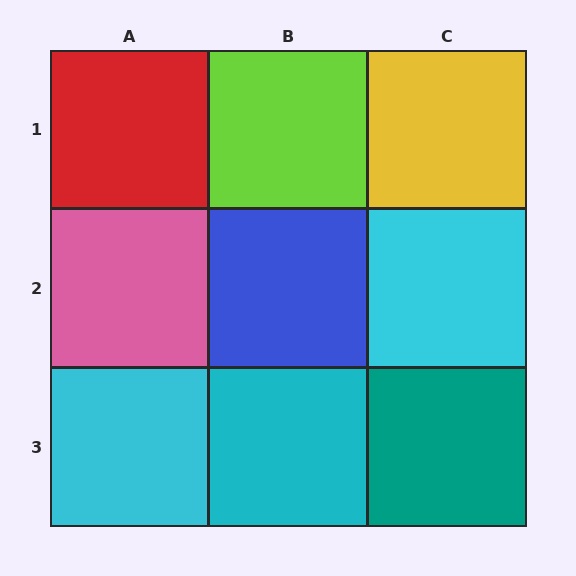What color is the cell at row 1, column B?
Lime.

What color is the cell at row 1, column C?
Yellow.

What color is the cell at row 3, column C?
Teal.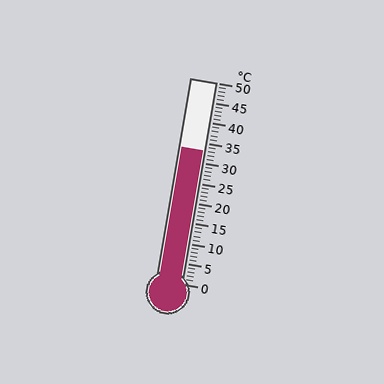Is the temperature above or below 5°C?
The temperature is above 5°C.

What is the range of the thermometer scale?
The thermometer scale ranges from 0°C to 50°C.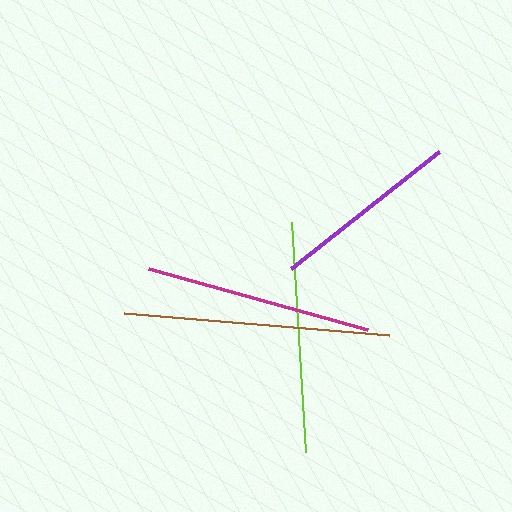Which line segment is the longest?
The brown line is the longest at approximately 266 pixels.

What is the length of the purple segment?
The purple segment is approximately 189 pixels long.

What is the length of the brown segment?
The brown segment is approximately 266 pixels long.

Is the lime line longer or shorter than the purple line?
The lime line is longer than the purple line.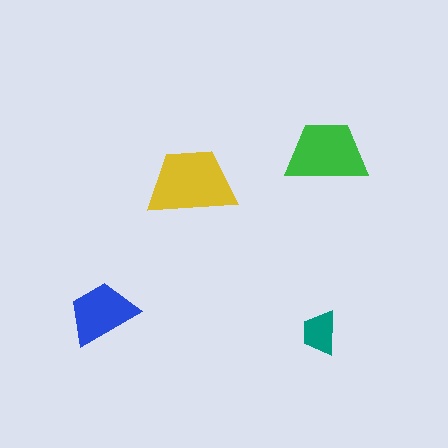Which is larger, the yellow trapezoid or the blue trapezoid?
The yellow one.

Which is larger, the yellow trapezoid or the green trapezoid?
The yellow one.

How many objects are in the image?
There are 4 objects in the image.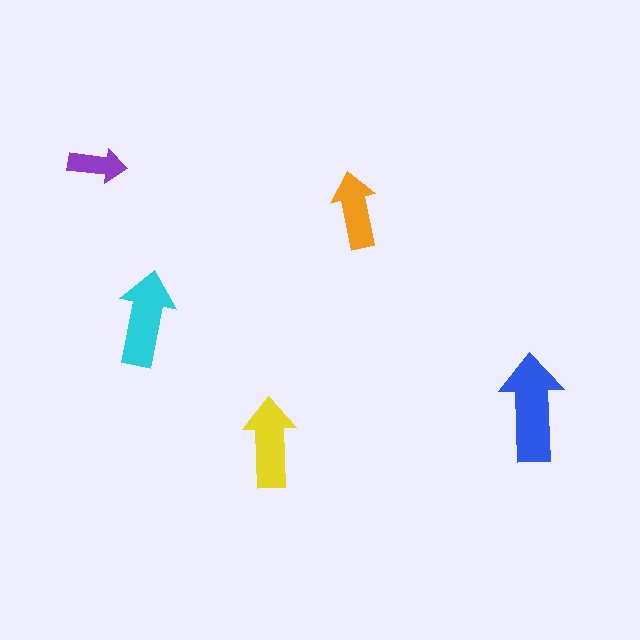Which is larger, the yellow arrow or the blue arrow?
The blue one.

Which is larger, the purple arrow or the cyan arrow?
The cyan one.